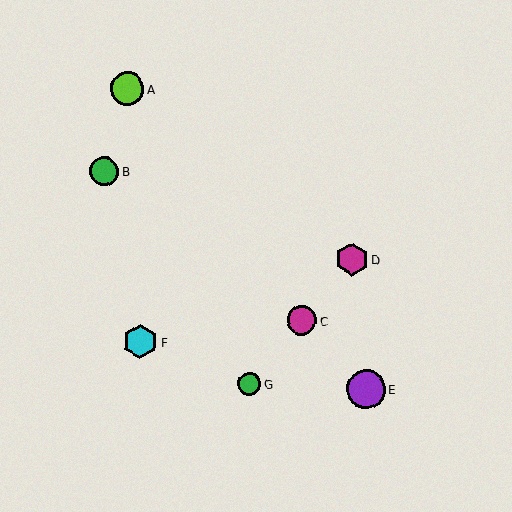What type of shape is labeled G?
Shape G is a green circle.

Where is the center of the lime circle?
The center of the lime circle is at (127, 89).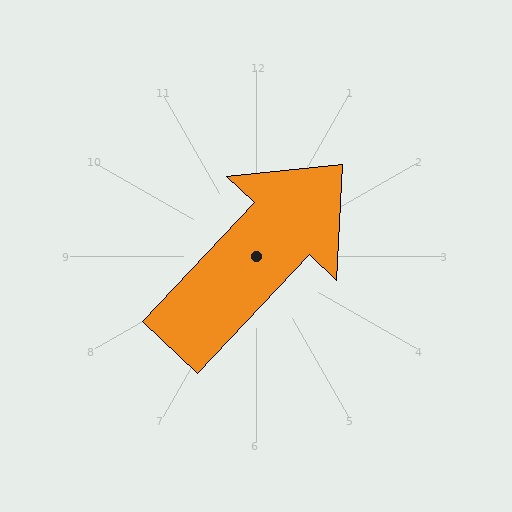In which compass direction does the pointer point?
Northeast.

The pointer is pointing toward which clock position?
Roughly 1 o'clock.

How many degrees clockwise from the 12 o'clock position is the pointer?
Approximately 43 degrees.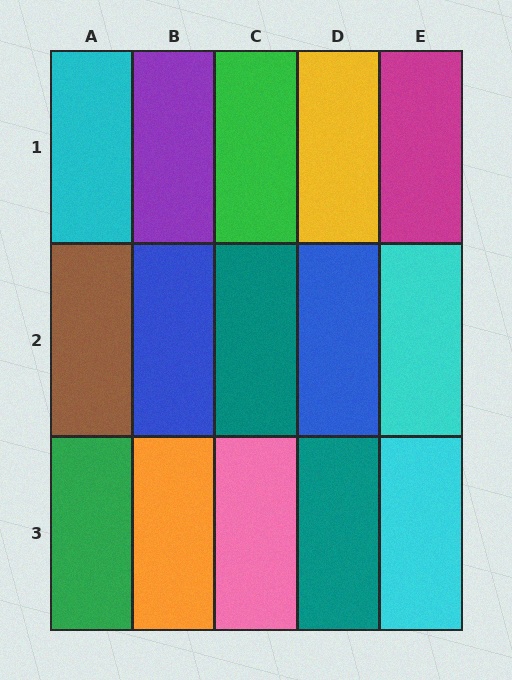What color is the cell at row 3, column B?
Orange.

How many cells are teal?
2 cells are teal.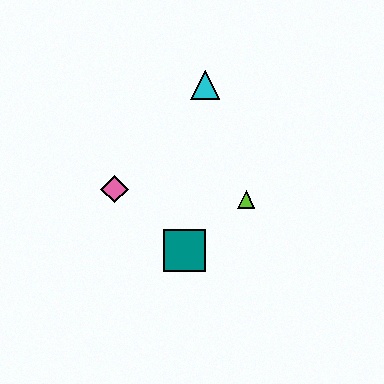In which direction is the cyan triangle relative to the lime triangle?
The cyan triangle is above the lime triangle.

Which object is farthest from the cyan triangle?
The teal square is farthest from the cyan triangle.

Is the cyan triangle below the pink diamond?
No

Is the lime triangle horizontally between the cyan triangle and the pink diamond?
No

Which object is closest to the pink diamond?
The teal square is closest to the pink diamond.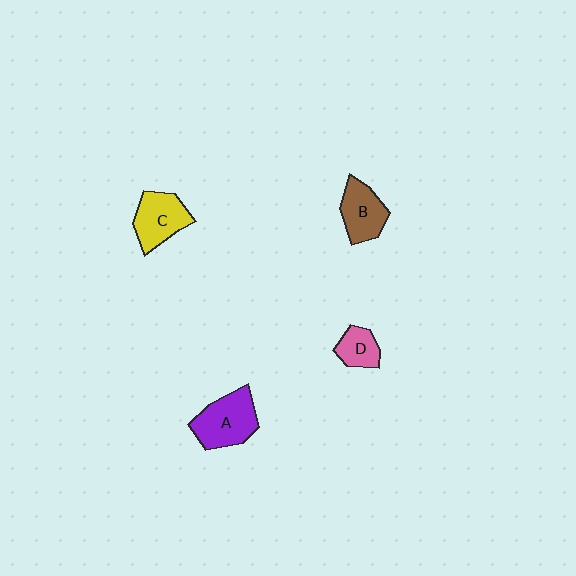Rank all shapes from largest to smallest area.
From largest to smallest: A (purple), C (yellow), B (brown), D (pink).